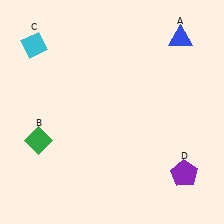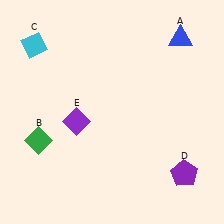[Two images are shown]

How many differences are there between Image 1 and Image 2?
There is 1 difference between the two images.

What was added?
A purple diamond (E) was added in Image 2.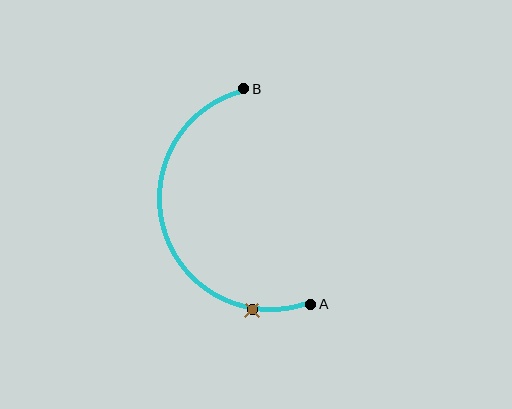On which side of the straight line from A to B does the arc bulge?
The arc bulges to the left of the straight line connecting A and B.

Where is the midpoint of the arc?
The arc midpoint is the point on the curve farthest from the straight line joining A and B. It sits to the left of that line.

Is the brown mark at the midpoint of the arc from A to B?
No. The brown mark lies on the arc but is closer to endpoint A. The arc midpoint would be at the point on the curve equidistant along the arc from both A and B.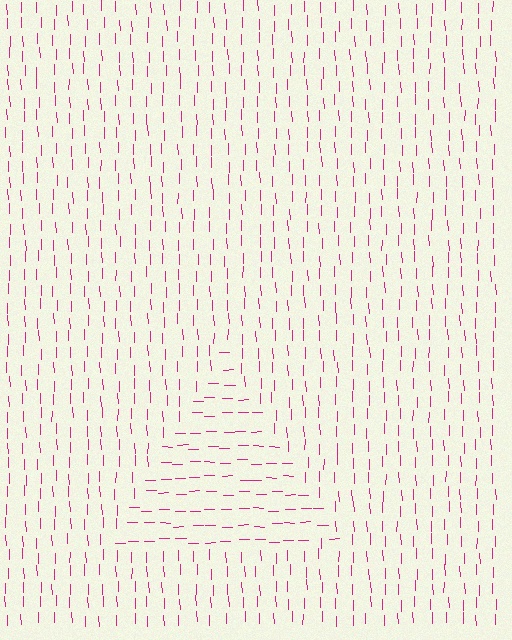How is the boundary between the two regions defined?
The boundary is defined purely by a change in line orientation (approximately 89 degrees difference). All lines are the same color and thickness.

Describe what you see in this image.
The image is filled with small magenta line segments. A triangle region in the image has lines oriented differently from the surrounding lines, creating a visible texture boundary.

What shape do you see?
I see a triangle.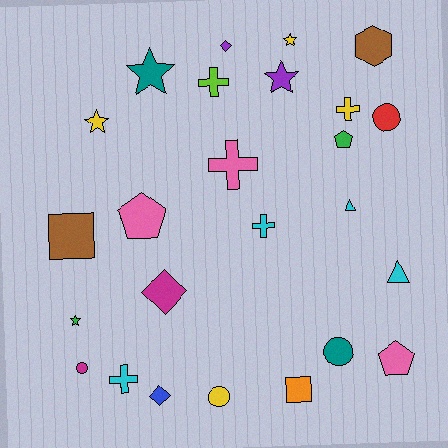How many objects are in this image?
There are 25 objects.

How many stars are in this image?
There are 5 stars.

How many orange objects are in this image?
There is 1 orange object.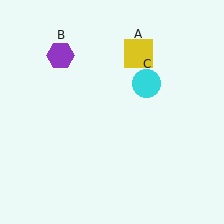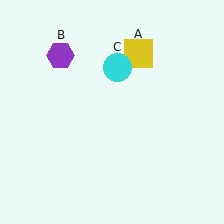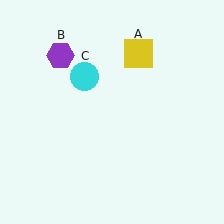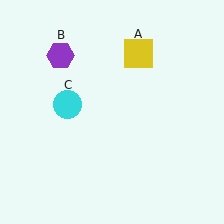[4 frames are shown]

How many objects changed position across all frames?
1 object changed position: cyan circle (object C).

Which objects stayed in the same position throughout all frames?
Yellow square (object A) and purple hexagon (object B) remained stationary.